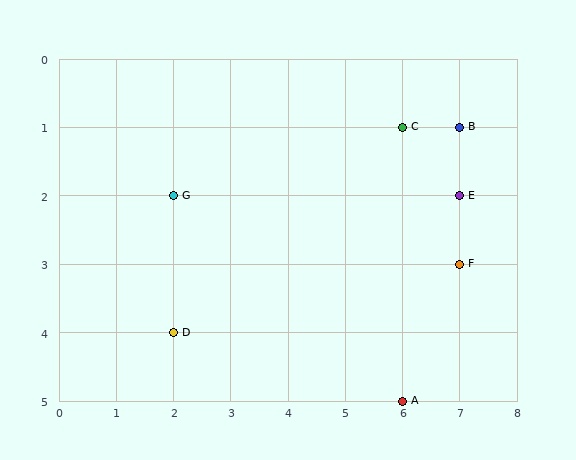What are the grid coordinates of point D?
Point D is at grid coordinates (2, 4).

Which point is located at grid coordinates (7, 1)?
Point B is at (7, 1).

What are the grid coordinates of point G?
Point G is at grid coordinates (2, 2).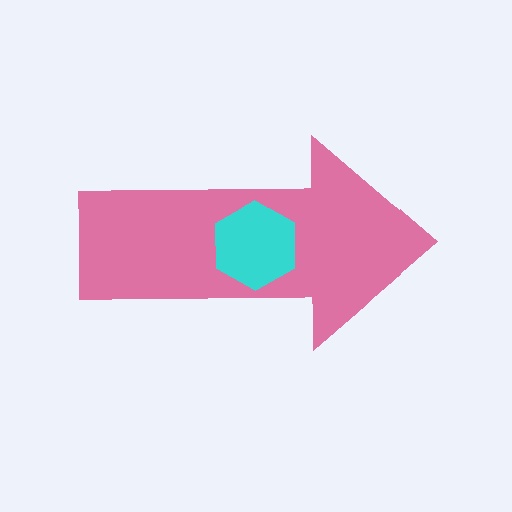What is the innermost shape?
The cyan hexagon.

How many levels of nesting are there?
2.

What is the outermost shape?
The pink arrow.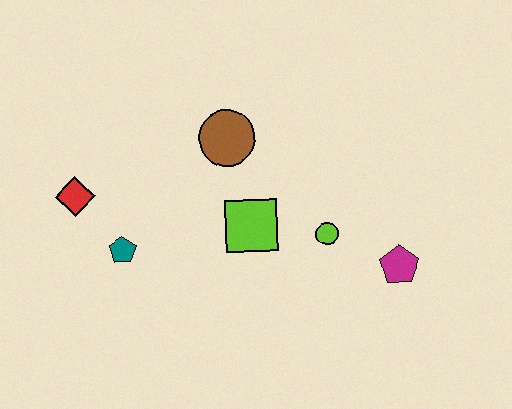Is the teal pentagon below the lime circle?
Yes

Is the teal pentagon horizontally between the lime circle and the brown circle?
No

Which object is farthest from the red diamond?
The magenta pentagon is farthest from the red diamond.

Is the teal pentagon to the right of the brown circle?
No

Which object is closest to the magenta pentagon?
The lime circle is closest to the magenta pentagon.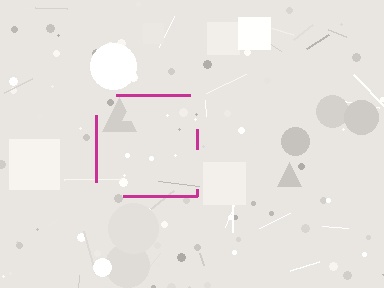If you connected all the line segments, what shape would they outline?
They would outline a square.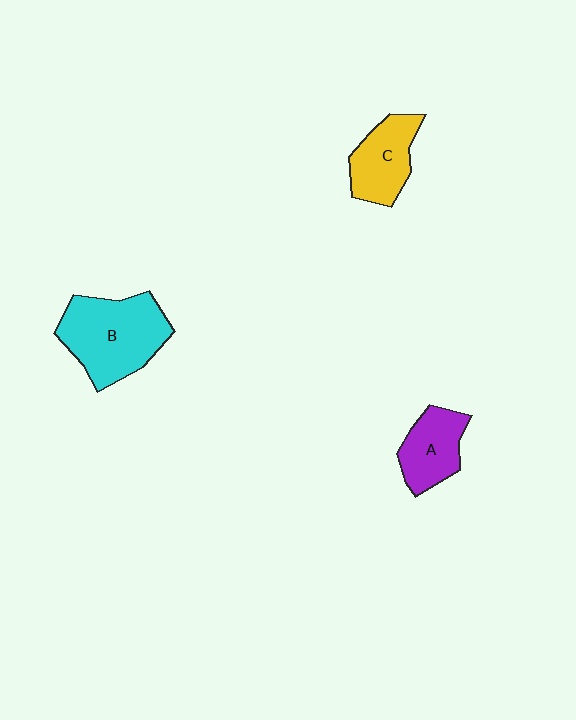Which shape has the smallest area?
Shape A (purple).